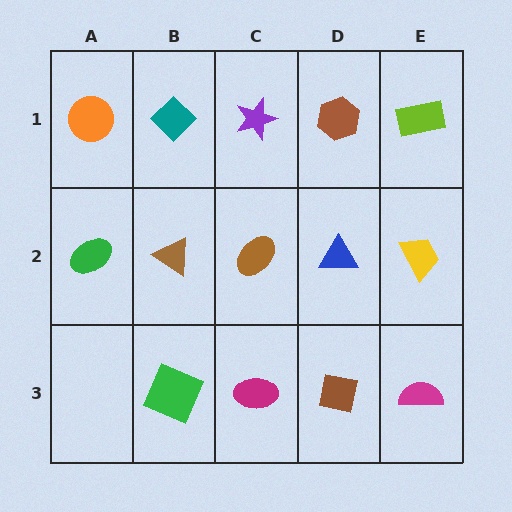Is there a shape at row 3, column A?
No, that cell is empty.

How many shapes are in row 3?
4 shapes.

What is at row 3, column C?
A magenta ellipse.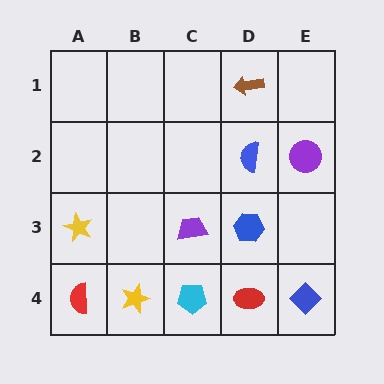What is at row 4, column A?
A red semicircle.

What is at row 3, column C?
A purple trapezoid.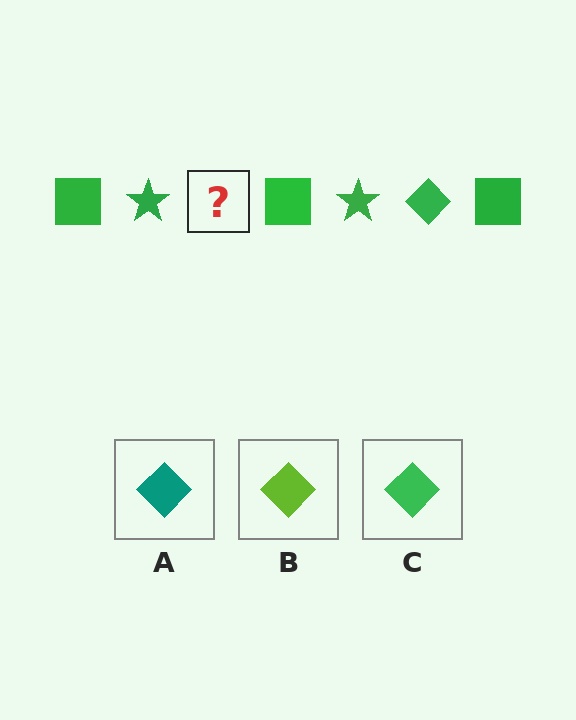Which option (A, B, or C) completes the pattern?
C.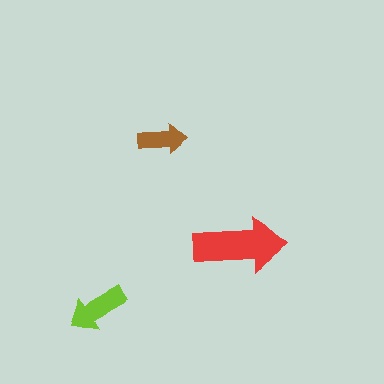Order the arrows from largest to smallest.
the red one, the lime one, the brown one.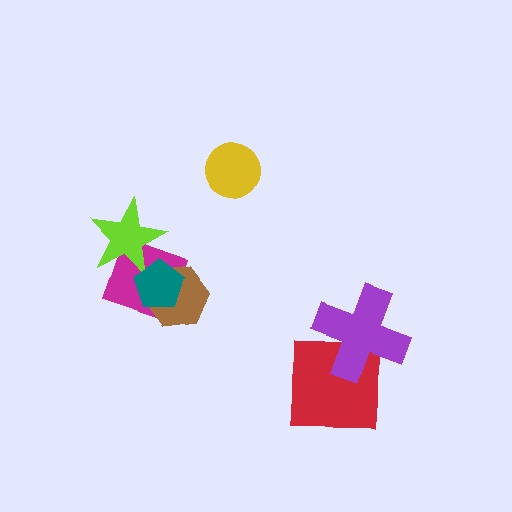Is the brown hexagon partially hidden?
Yes, it is partially covered by another shape.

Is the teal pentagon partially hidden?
No, no other shape covers it.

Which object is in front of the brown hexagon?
The teal pentagon is in front of the brown hexagon.